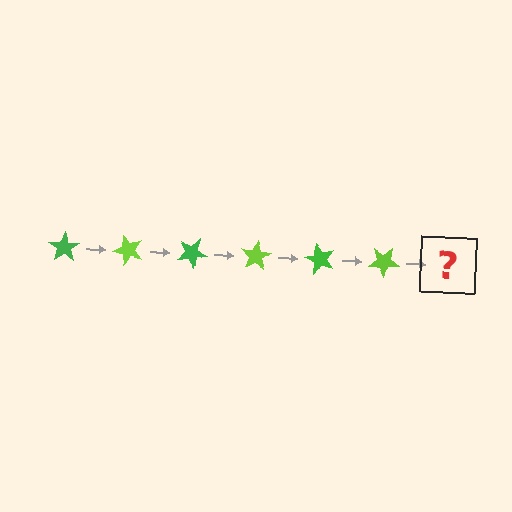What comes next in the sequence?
The next element should be a green star, rotated 300 degrees from the start.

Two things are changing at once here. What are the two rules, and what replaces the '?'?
The two rules are that it rotates 50 degrees each step and the color cycles through green and lime. The '?' should be a green star, rotated 300 degrees from the start.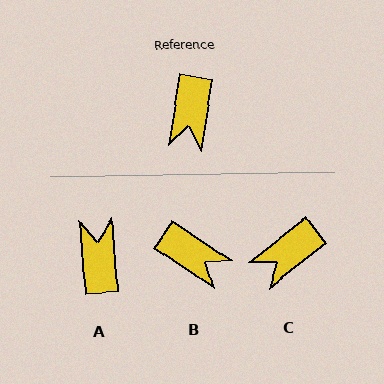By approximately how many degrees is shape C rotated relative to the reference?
Approximately 43 degrees clockwise.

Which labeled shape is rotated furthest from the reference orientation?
A, about 167 degrees away.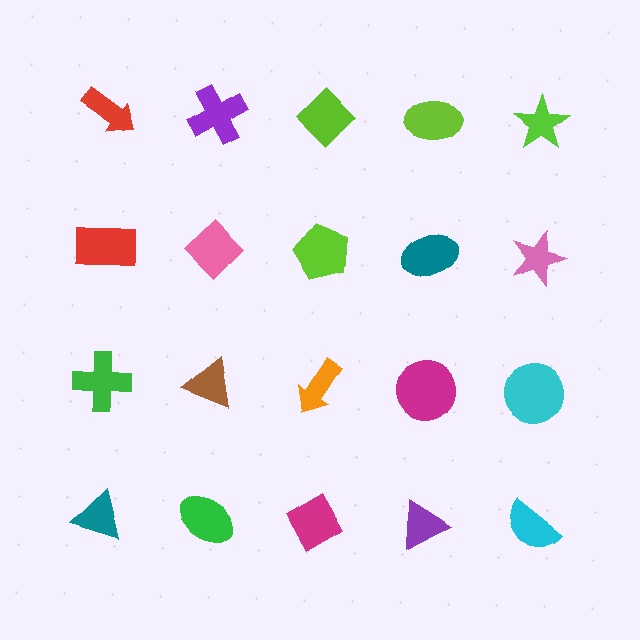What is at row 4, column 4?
A purple triangle.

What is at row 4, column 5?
A cyan semicircle.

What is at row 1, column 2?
A purple cross.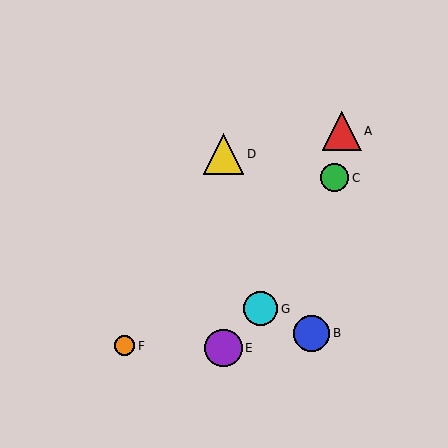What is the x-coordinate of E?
Object E is at x≈224.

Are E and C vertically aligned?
No, E is at x≈224 and C is at x≈335.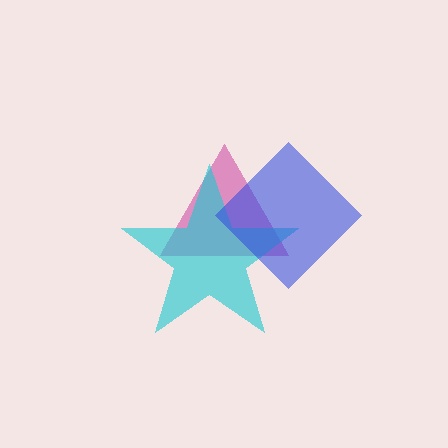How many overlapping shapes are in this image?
There are 3 overlapping shapes in the image.